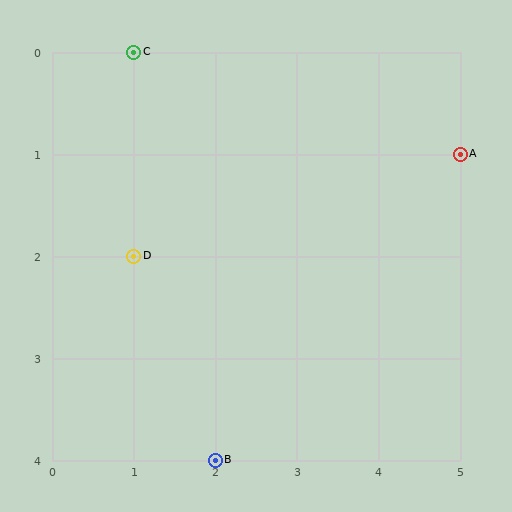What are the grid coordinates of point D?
Point D is at grid coordinates (1, 2).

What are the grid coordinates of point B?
Point B is at grid coordinates (2, 4).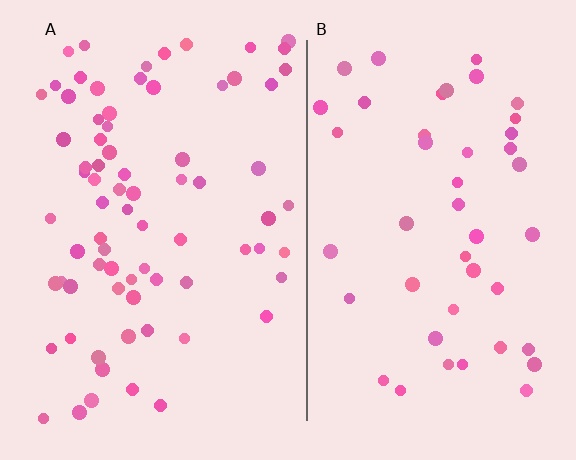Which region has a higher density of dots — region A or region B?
A (the left).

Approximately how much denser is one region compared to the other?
Approximately 1.7× — region A over region B.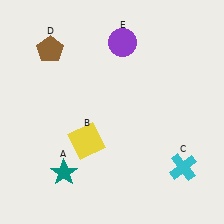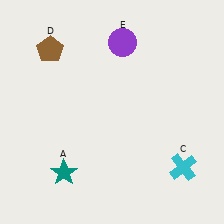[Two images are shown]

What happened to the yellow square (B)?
The yellow square (B) was removed in Image 2. It was in the bottom-left area of Image 1.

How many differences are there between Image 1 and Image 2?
There is 1 difference between the two images.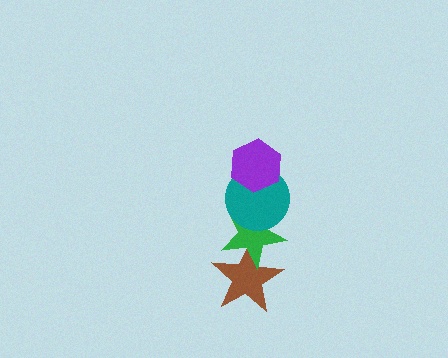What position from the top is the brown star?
The brown star is 4th from the top.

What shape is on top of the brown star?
The green star is on top of the brown star.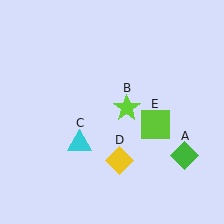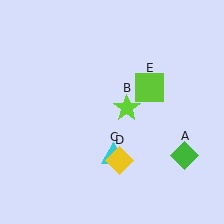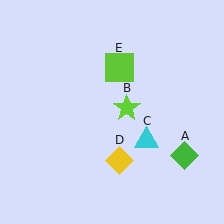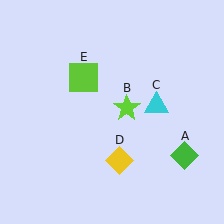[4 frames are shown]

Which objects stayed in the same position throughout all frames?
Green diamond (object A) and lime star (object B) and yellow diamond (object D) remained stationary.